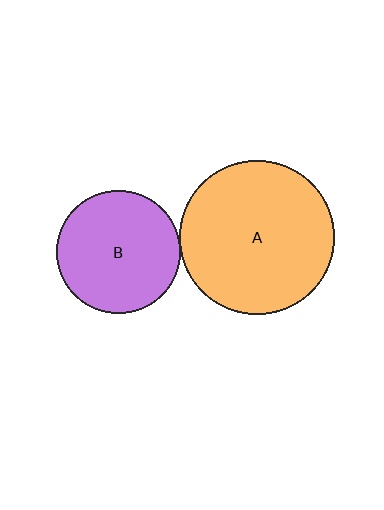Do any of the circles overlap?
No, none of the circles overlap.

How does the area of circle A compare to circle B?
Approximately 1.6 times.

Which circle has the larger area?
Circle A (orange).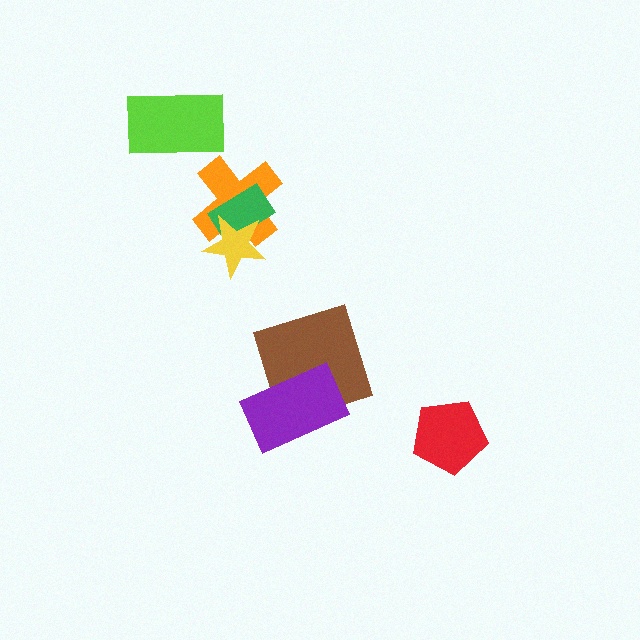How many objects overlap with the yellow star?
2 objects overlap with the yellow star.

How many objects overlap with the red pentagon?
0 objects overlap with the red pentagon.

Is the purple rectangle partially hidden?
No, no other shape covers it.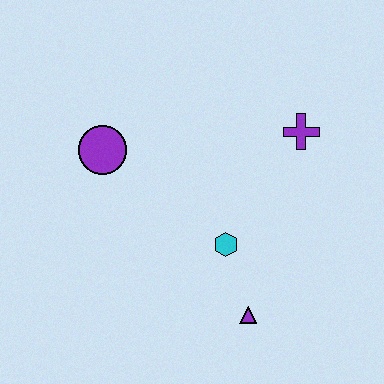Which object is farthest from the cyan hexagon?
The purple circle is farthest from the cyan hexagon.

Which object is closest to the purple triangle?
The cyan hexagon is closest to the purple triangle.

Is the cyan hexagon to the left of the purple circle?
No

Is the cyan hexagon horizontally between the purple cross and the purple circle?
Yes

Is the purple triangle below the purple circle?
Yes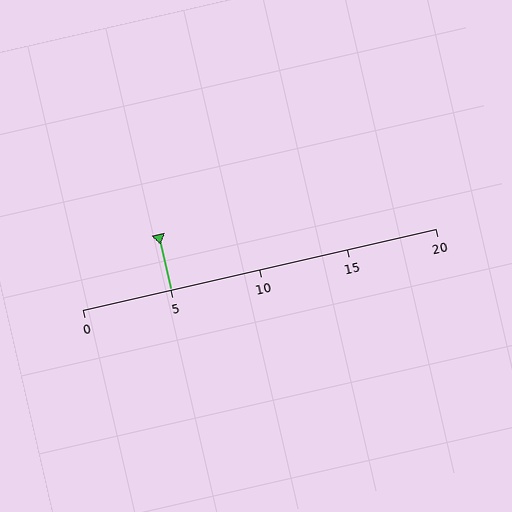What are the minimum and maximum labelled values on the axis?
The axis runs from 0 to 20.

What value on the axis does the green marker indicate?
The marker indicates approximately 5.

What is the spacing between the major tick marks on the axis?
The major ticks are spaced 5 apart.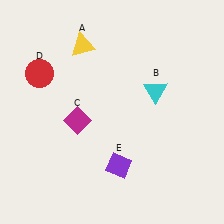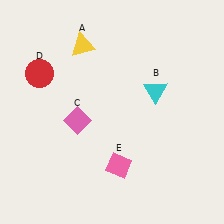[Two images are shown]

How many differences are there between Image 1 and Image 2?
There are 2 differences between the two images.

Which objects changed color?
C changed from magenta to pink. E changed from purple to pink.